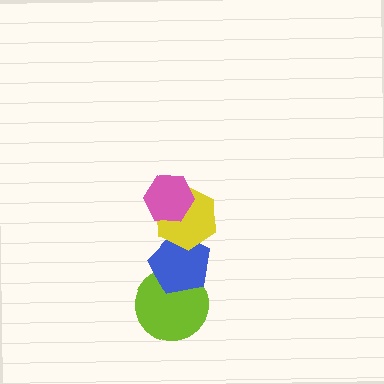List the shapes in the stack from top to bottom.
From top to bottom: the pink hexagon, the yellow hexagon, the blue pentagon, the lime circle.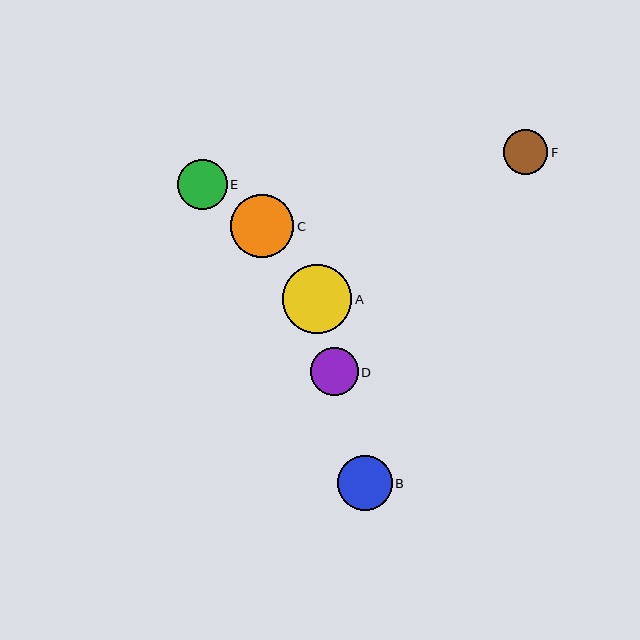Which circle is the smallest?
Circle F is the smallest with a size of approximately 44 pixels.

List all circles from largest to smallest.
From largest to smallest: A, C, B, E, D, F.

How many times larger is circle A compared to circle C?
Circle A is approximately 1.1 times the size of circle C.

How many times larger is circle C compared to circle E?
Circle C is approximately 1.3 times the size of circle E.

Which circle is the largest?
Circle A is the largest with a size of approximately 69 pixels.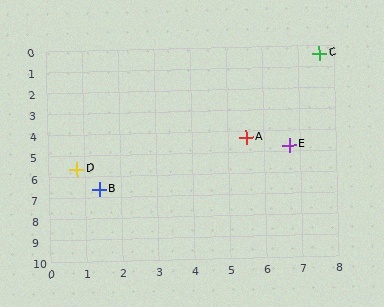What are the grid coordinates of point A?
Point A is at approximately (5.5, 4.3).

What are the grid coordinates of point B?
Point B is at approximately (1.4, 6.6).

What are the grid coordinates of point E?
Point E is at approximately (6.7, 4.7).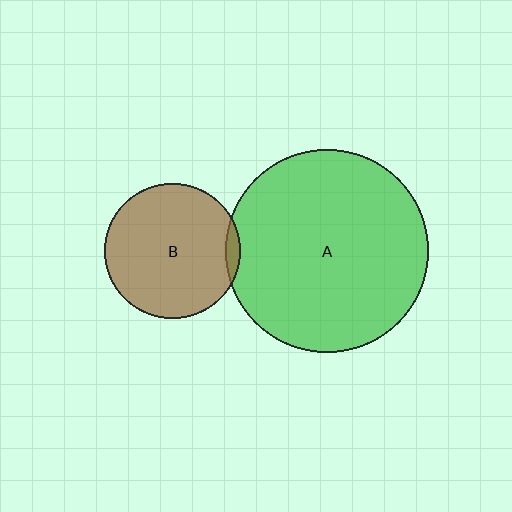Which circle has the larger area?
Circle A (green).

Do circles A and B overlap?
Yes.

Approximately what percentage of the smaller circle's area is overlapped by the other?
Approximately 5%.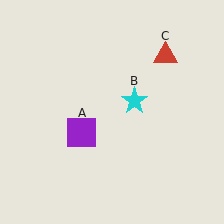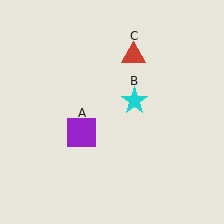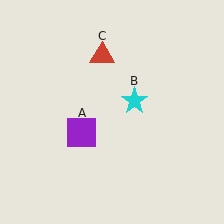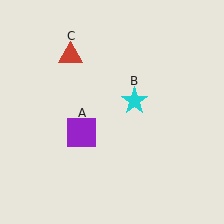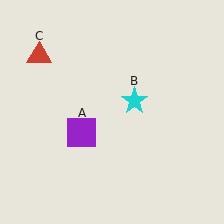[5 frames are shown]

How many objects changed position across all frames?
1 object changed position: red triangle (object C).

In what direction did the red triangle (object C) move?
The red triangle (object C) moved left.